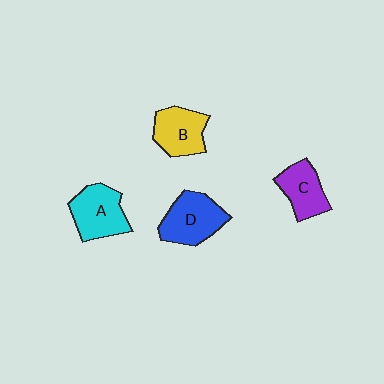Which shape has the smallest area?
Shape C (purple).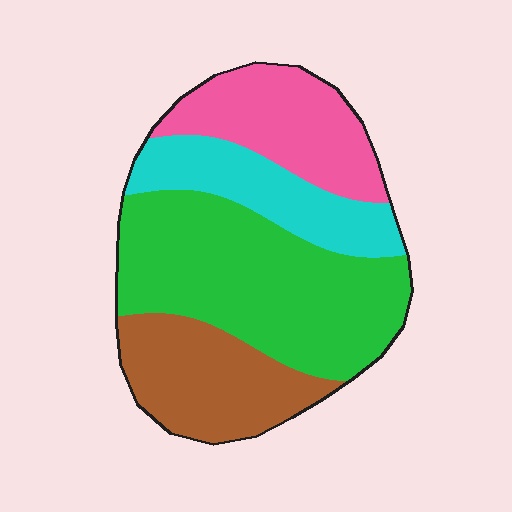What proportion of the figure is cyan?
Cyan takes up less than a quarter of the figure.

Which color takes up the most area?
Green, at roughly 40%.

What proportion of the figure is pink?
Pink covers around 20% of the figure.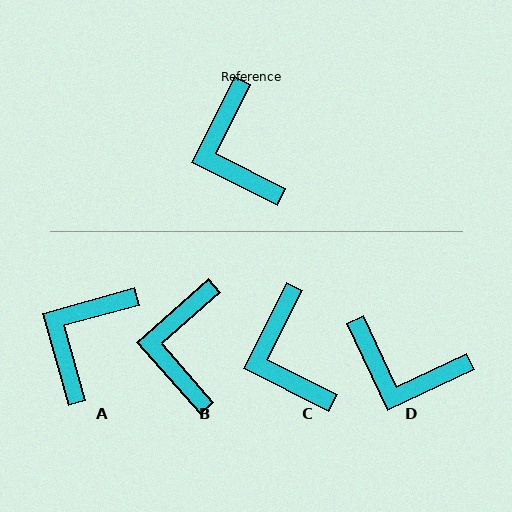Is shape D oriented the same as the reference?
No, it is off by about 52 degrees.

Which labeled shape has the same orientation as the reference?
C.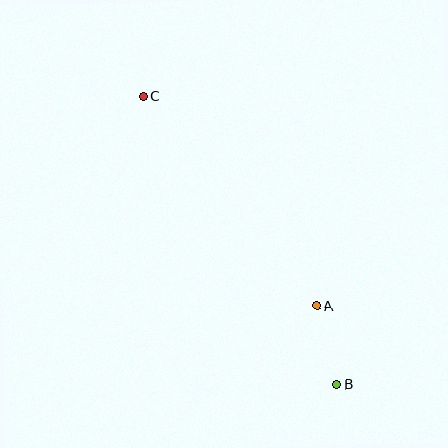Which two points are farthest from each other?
Points B and C are farthest from each other.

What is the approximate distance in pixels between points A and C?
The distance between A and C is approximately 272 pixels.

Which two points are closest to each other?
Points A and B are closest to each other.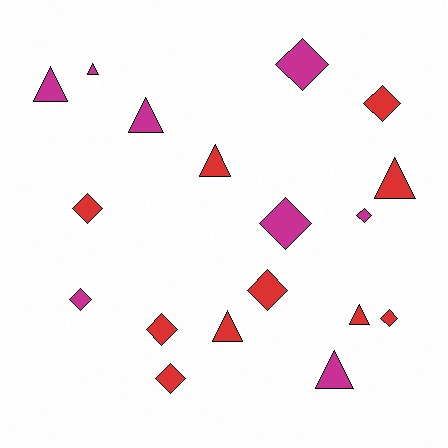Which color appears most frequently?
Red, with 10 objects.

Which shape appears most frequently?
Diamond, with 10 objects.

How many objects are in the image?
There are 18 objects.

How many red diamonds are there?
There are 6 red diamonds.